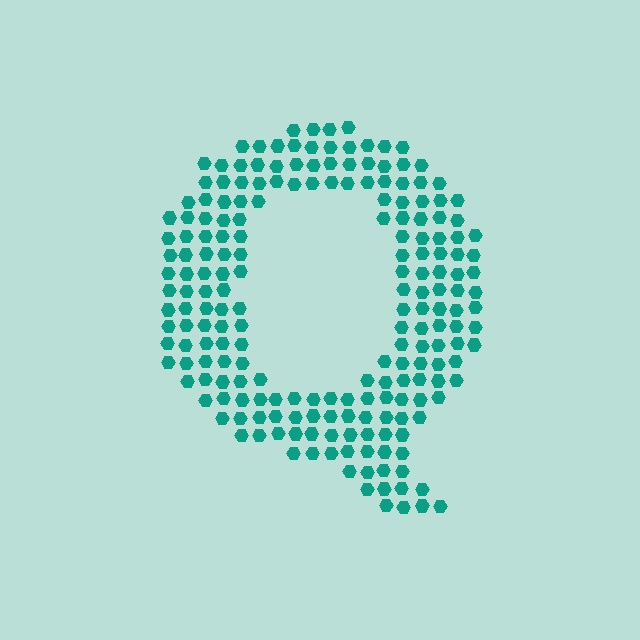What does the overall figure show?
The overall figure shows the letter Q.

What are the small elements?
The small elements are hexagons.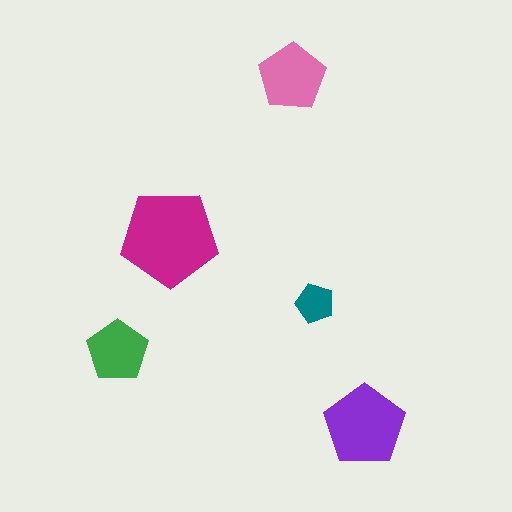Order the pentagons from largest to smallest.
the magenta one, the purple one, the pink one, the green one, the teal one.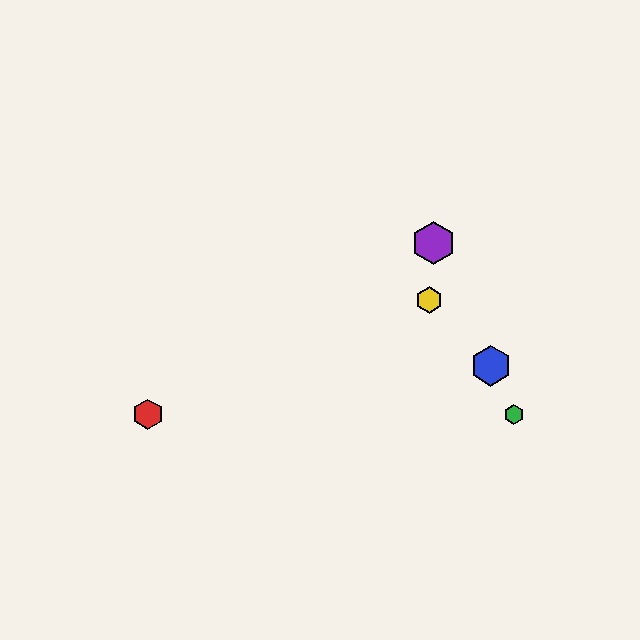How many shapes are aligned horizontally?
2 shapes (the red hexagon, the green hexagon) are aligned horizontally.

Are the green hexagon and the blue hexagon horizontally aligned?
No, the green hexagon is at y≈414 and the blue hexagon is at y≈366.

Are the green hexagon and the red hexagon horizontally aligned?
Yes, both are at y≈414.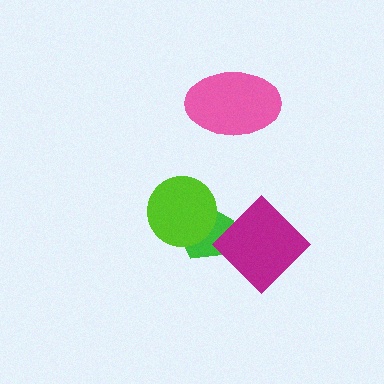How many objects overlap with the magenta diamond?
1 object overlaps with the magenta diamond.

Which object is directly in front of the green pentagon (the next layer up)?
The magenta diamond is directly in front of the green pentagon.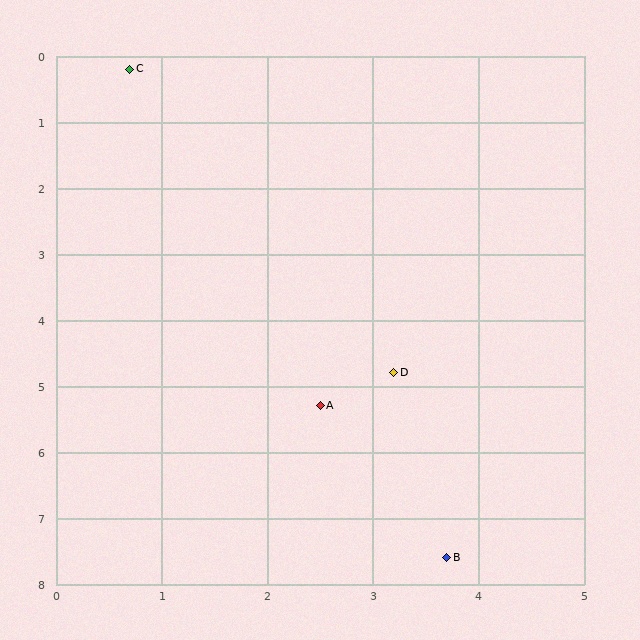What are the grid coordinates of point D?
Point D is at approximately (3.2, 4.8).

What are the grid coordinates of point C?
Point C is at approximately (0.7, 0.2).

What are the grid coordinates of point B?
Point B is at approximately (3.7, 7.6).